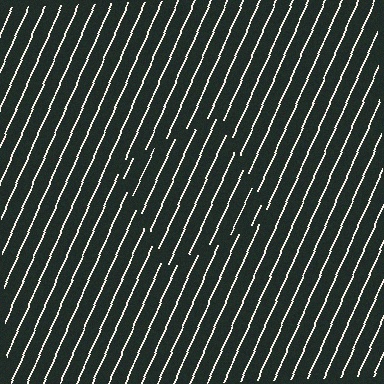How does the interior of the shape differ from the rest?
The interior of the shape contains the same grating, shifted by half a period — the contour is defined by the phase discontinuity where line-ends from the inner and outer gratings abut.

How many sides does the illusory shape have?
4 sides — the line-ends trace a square.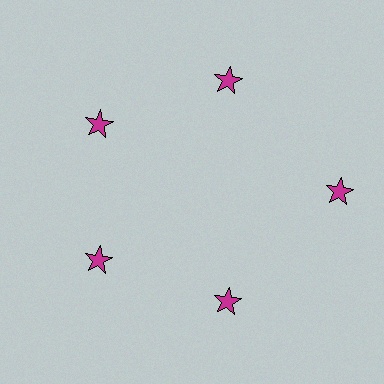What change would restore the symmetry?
The symmetry would be restored by moving it inward, back onto the ring so that all 5 stars sit at equal angles and equal distance from the center.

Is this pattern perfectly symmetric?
No. The 5 magenta stars are arranged in a ring, but one element near the 3 o'clock position is pushed outward from the center, breaking the 5-fold rotational symmetry.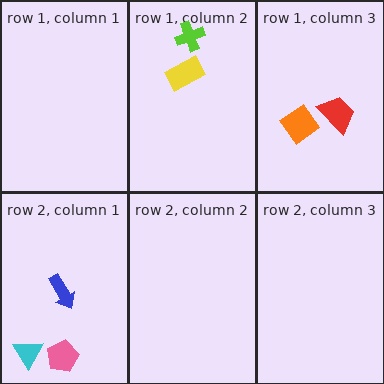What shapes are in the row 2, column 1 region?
The cyan triangle, the blue arrow, the pink pentagon.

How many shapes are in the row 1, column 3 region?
2.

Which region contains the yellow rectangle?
The row 1, column 2 region.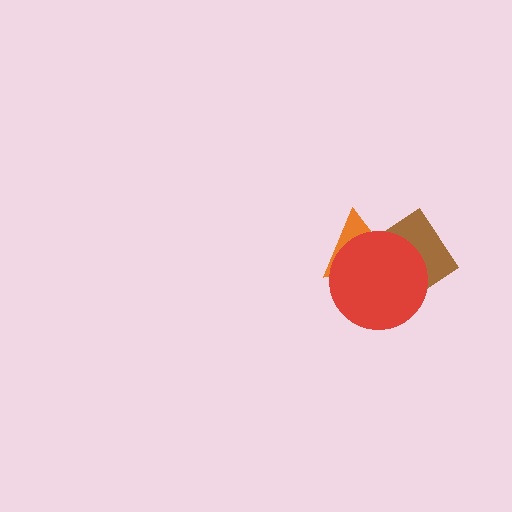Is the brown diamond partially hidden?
Yes, it is partially covered by another shape.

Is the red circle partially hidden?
No, no other shape covers it.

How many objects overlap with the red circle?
2 objects overlap with the red circle.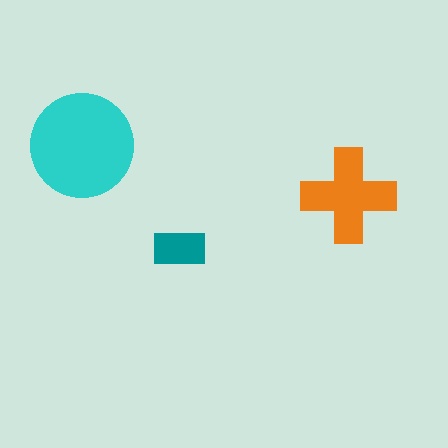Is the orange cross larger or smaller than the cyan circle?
Smaller.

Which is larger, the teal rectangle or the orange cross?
The orange cross.